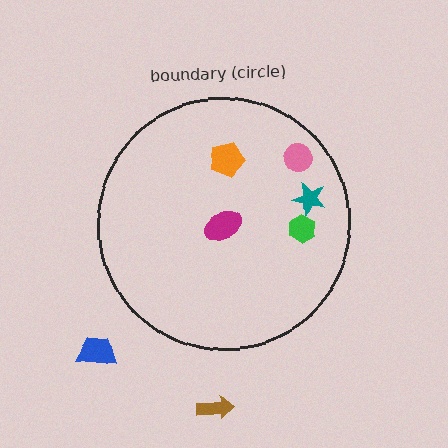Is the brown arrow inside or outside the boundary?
Outside.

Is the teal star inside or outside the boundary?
Inside.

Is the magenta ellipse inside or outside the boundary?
Inside.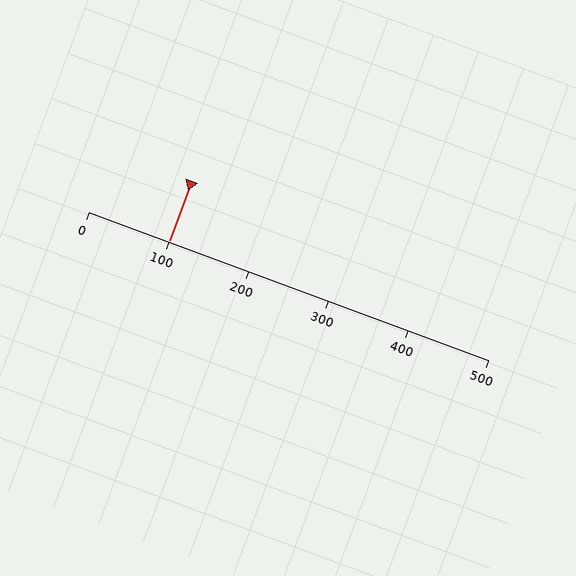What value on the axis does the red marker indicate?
The marker indicates approximately 100.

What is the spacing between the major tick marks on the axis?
The major ticks are spaced 100 apart.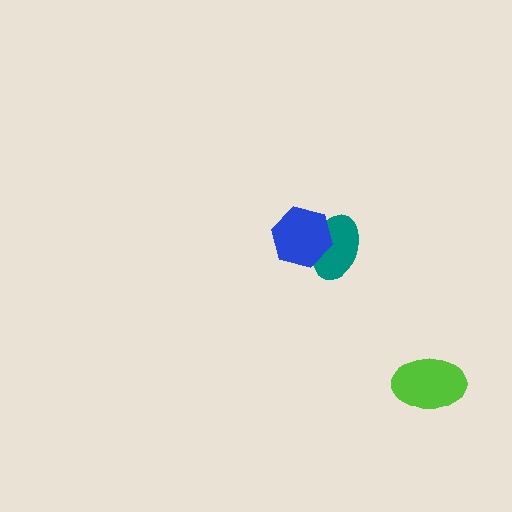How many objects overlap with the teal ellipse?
1 object overlaps with the teal ellipse.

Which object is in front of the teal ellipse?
The blue hexagon is in front of the teal ellipse.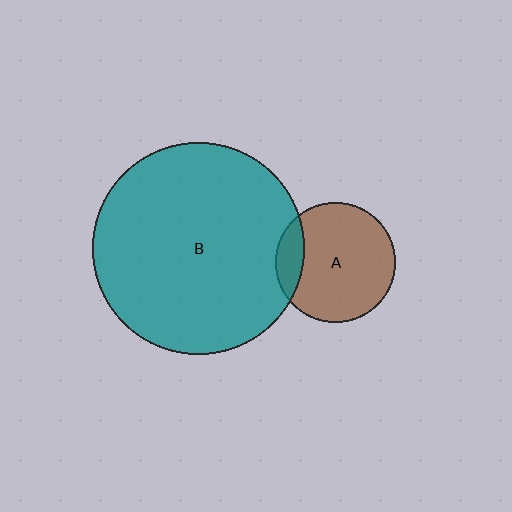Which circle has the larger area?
Circle B (teal).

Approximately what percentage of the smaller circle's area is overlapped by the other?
Approximately 15%.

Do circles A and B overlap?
Yes.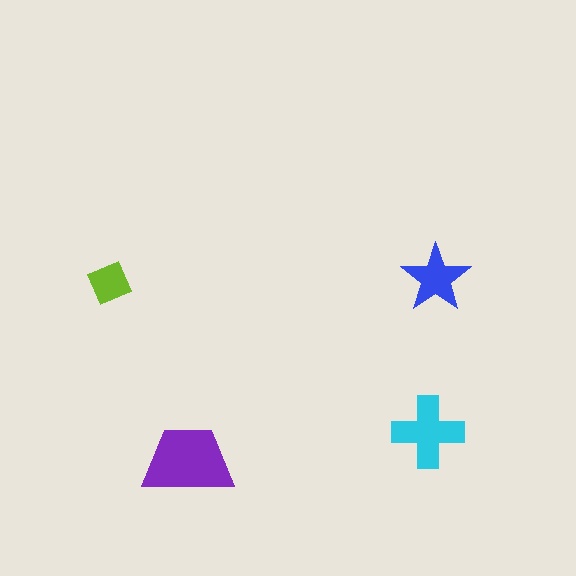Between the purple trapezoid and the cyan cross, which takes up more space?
The purple trapezoid.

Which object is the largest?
The purple trapezoid.